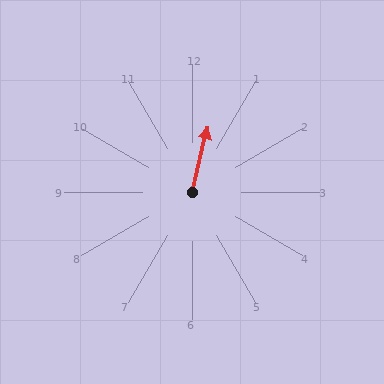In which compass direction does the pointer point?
North.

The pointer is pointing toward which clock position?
Roughly 12 o'clock.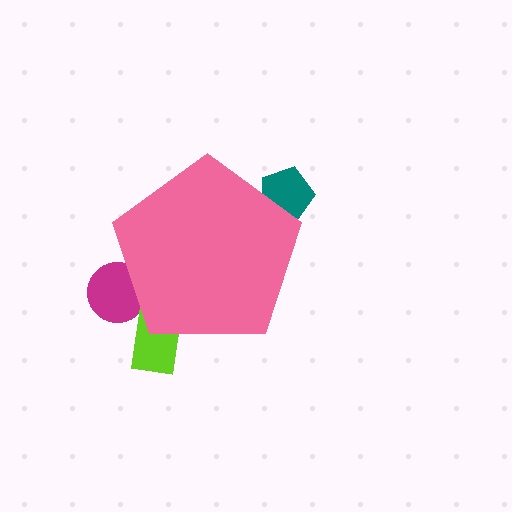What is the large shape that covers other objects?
A pink pentagon.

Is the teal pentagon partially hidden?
Yes, the teal pentagon is partially hidden behind the pink pentagon.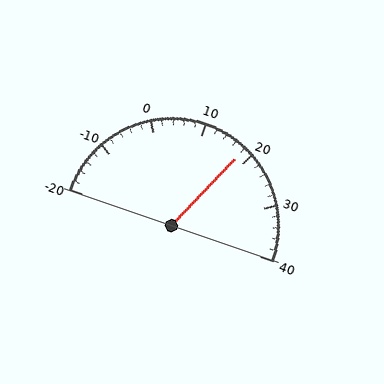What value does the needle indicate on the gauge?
The needle indicates approximately 18.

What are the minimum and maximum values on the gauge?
The gauge ranges from -20 to 40.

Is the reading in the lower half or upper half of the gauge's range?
The reading is in the upper half of the range (-20 to 40).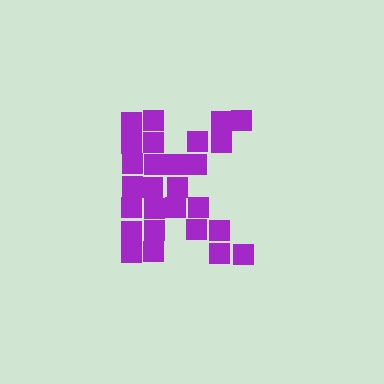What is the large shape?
The large shape is the letter K.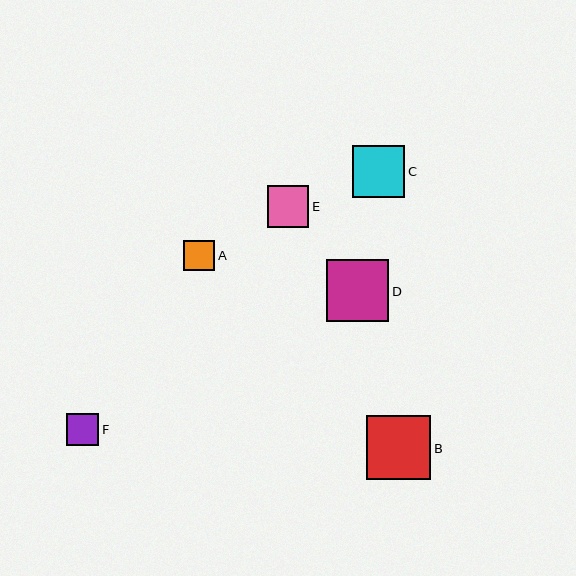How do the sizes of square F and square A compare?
Square F and square A are approximately the same size.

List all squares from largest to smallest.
From largest to smallest: B, D, C, E, F, A.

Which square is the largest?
Square B is the largest with a size of approximately 64 pixels.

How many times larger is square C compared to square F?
Square C is approximately 1.6 times the size of square F.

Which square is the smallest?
Square A is the smallest with a size of approximately 31 pixels.